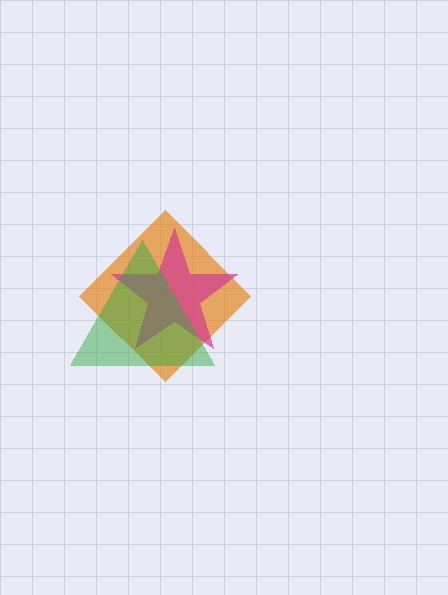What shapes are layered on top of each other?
The layered shapes are: an orange diamond, a magenta star, a green triangle.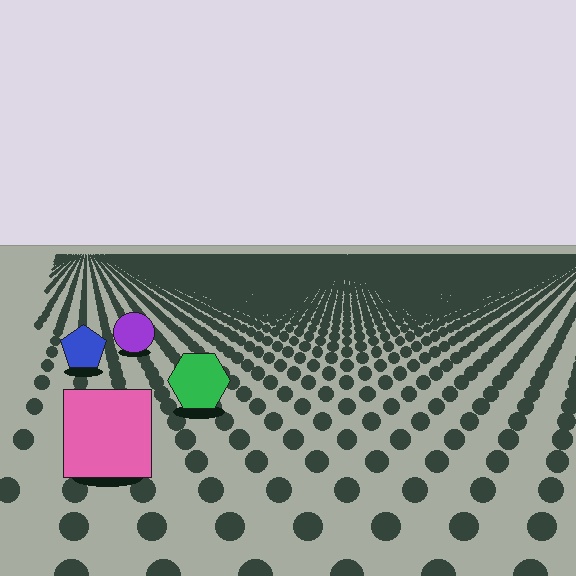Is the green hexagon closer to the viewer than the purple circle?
Yes. The green hexagon is closer — you can tell from the texture gradient: the ground texture is coarser near it.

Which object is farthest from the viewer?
The purple circle is farthest from the viewer. It appears smaller and the ground texture around it is denser.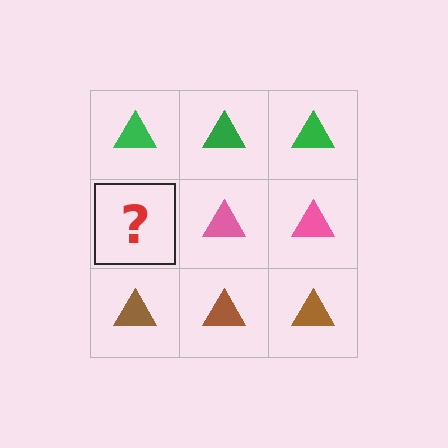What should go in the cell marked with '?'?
The missing cell should contain a pink triangle.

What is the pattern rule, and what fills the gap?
The rule is that each row has a consistent color. The gap should be filled with a pink triangle.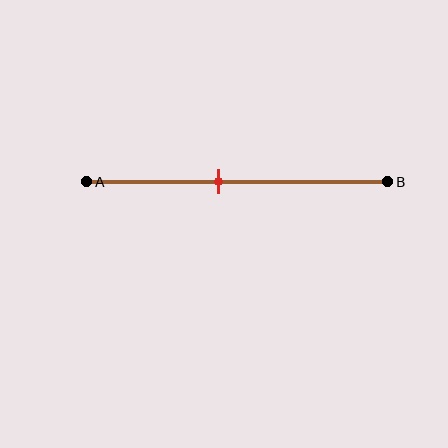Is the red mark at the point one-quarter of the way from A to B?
No, the mark is at about 45% from A, not at the 25% one-quarter point.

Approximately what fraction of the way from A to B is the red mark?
The red mark is approximately 45% of the way from A to B.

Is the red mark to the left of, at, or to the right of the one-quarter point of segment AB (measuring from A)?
The red mark is to the right of the one-quarter point of segment AB.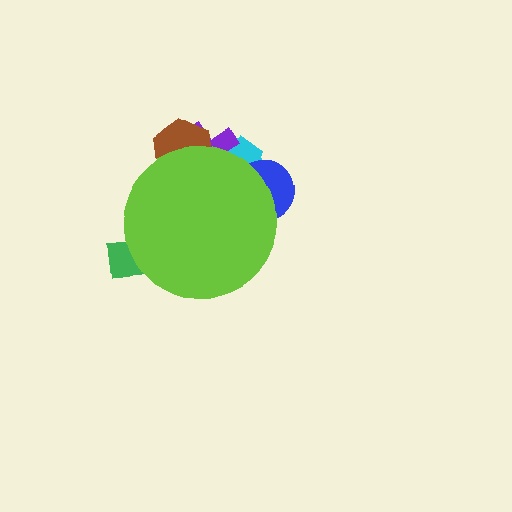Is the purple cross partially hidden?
Yes, the purple cross is partially hidden behind the lime circle.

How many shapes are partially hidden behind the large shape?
5 shapes are partially hidden.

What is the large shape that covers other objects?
A lime circle.